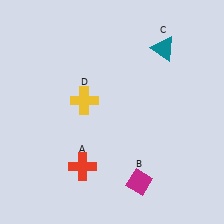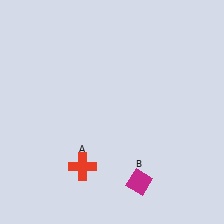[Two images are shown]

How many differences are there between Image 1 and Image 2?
There are 2 differences between the two images.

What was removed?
The teal triangle (C), the yellow cross (D) were removed in Image 2.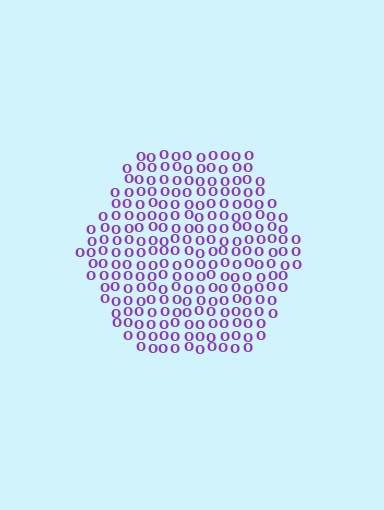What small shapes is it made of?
It is made of small letter O's.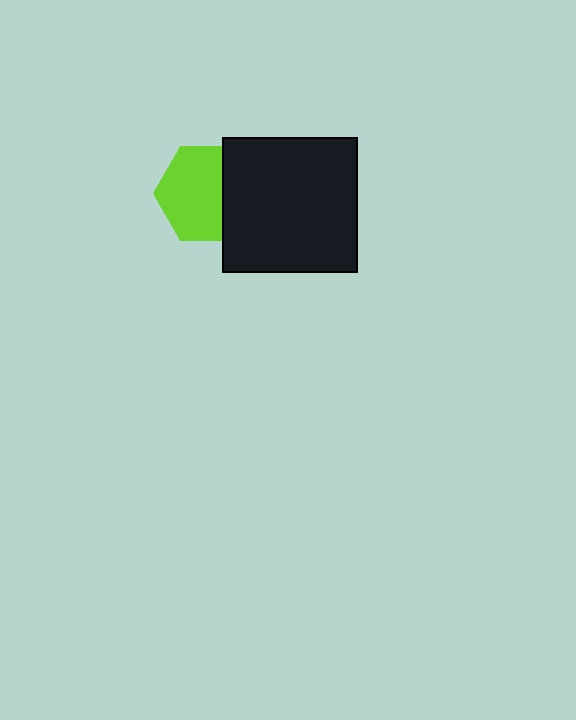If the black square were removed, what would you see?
You would see the complete lime hexagon.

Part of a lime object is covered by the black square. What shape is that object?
It is a hexagon.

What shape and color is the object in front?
The object in front is a black square.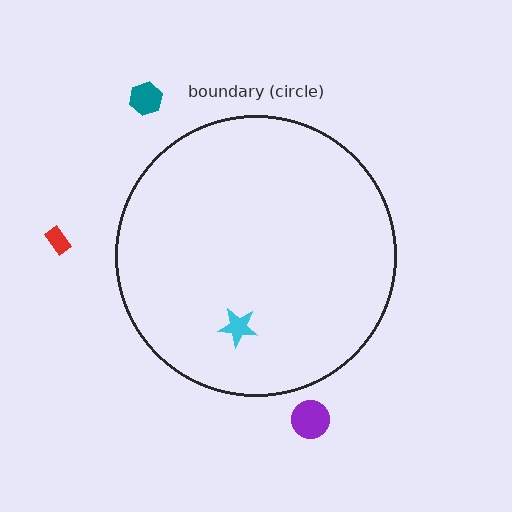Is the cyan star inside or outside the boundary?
Inside.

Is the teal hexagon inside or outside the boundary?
Outside.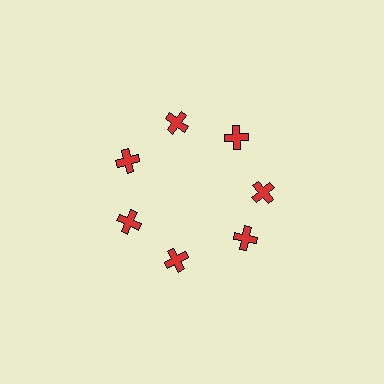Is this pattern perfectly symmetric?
No. The 7 red crosses are arranged in a ring, but one element near the 5 o'clock position is rotated out of alignment along the ring, breaking the 7-fold rotational symmetry.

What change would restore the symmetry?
The symmetry would be restored by rotating it back into even spacing with its neighbors so that all 7 crosses sit at equal angles and equal distance from the center.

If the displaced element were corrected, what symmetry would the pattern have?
It would have 7-fold rotational symmetry — the pattern would map onto itself every 51 degrees.